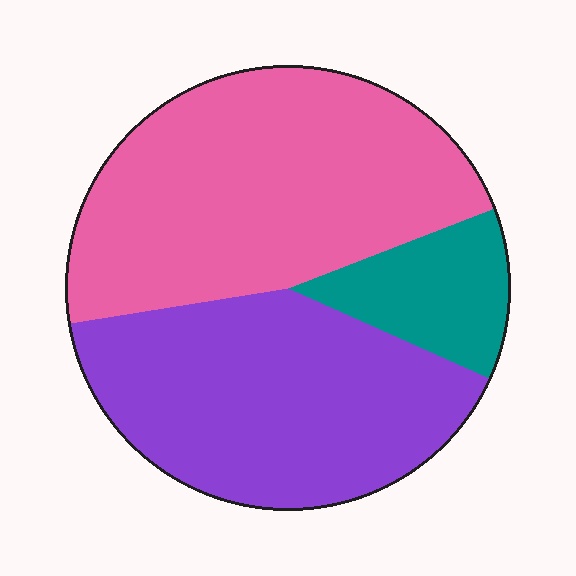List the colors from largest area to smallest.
From largest to smallest: pink, purple, teal.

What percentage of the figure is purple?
Purple takes up about two fifths (2/5) of the figure.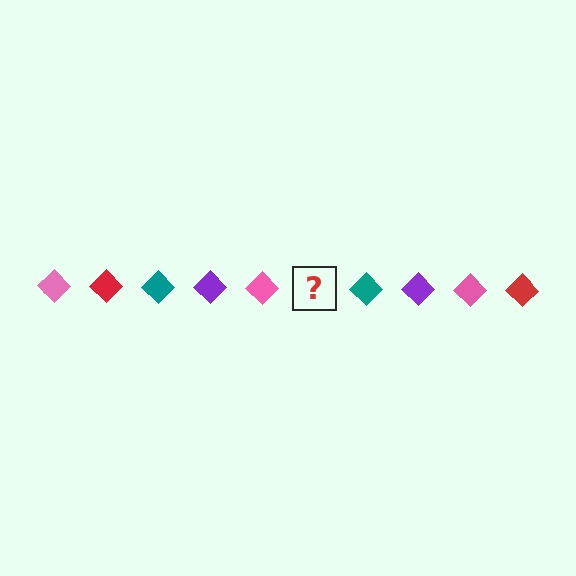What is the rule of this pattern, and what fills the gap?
The rule is that the pattern cycles through pink, red, teal, purple diamonds. The gap should be filled with a red diamond.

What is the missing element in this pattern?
The missing element is a red diamond.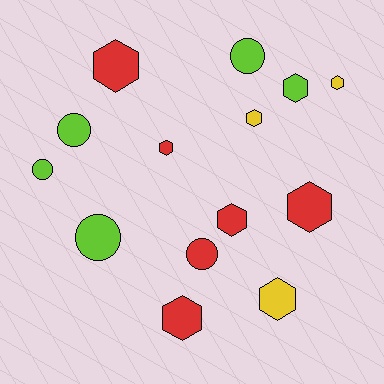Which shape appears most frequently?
Hexagon, with 9 objects.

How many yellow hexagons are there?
There are 3 yellow hexagons.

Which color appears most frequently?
Red, with 6 objects.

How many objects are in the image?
There are 14 objects.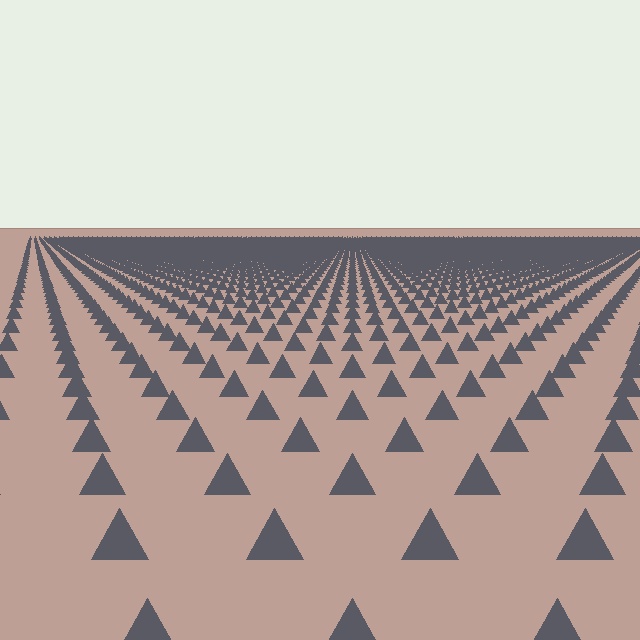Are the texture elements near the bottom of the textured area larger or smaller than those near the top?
Larger. Near the bottom, elements are closer to the viewer and appear at a bigger on-screen size.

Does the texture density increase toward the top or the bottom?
Density increases toward the top.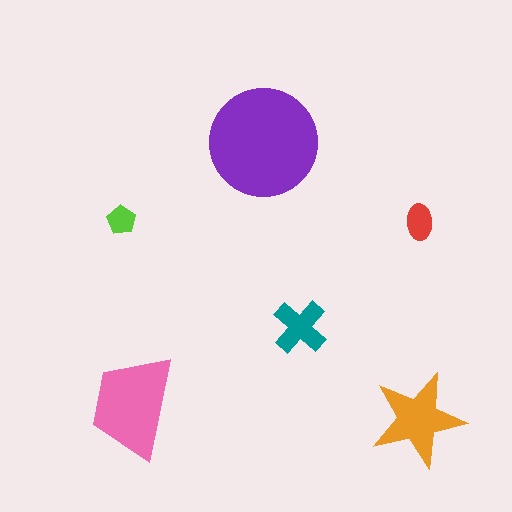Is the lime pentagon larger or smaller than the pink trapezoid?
Smaller.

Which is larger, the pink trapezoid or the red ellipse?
The pink trapezoid.